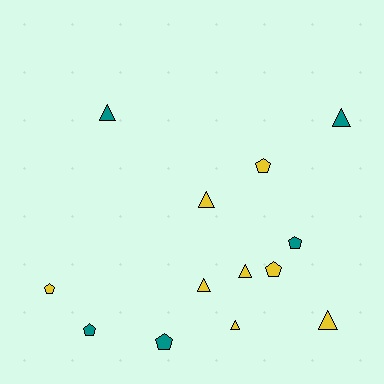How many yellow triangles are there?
There are 5 yellow triangles.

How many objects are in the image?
There are 13 objects.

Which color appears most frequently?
Yellow, with 8 objects.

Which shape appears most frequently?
Triangle, with 7 objects.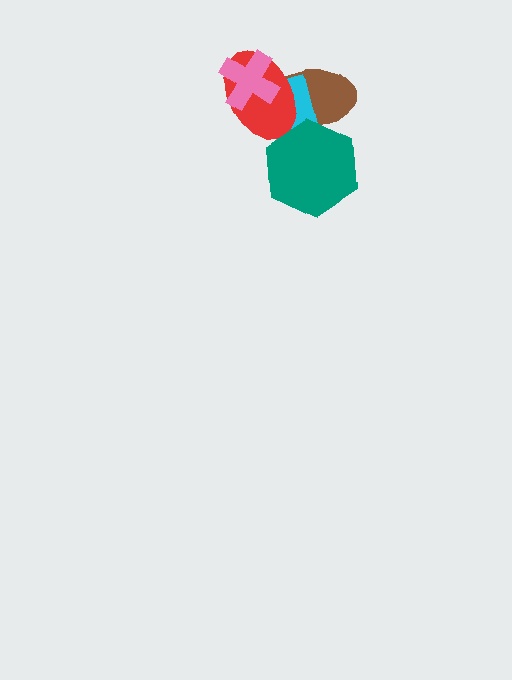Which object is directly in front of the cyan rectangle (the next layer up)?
The red ellipse is directly in front of the cyan rectangle.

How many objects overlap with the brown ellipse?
3 objects overlap with the brown ellipse.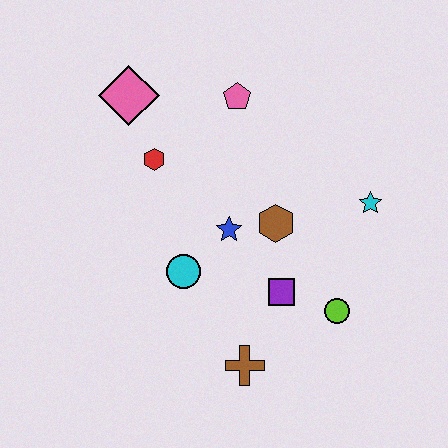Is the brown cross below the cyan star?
Yes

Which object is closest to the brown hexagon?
The blue star is closest to the brown hexagon.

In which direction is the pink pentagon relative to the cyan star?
The pink pentagon is to the left of the cyan star.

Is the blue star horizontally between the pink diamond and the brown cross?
Yes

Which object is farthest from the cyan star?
The pink diamond is farthest from the cyan star.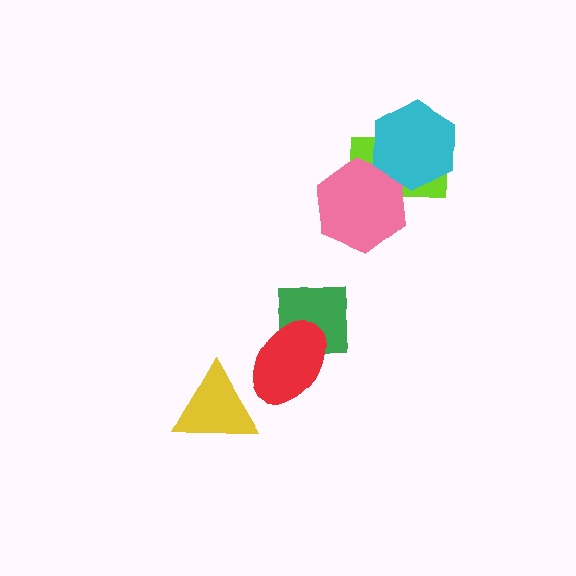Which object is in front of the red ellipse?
The yellow triangle is in front of the red ellipse.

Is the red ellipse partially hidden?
Yes, it is partially covered by another shape.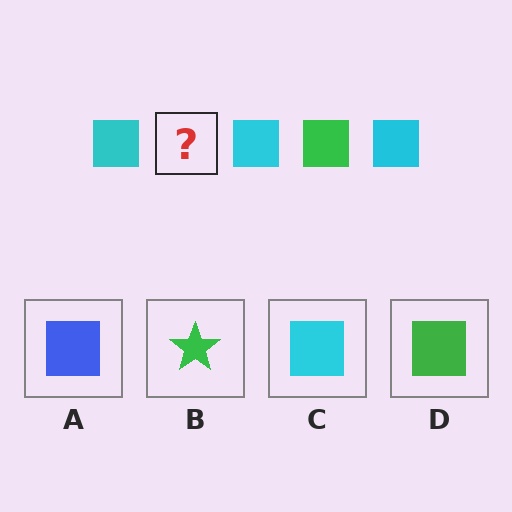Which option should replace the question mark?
Option D.